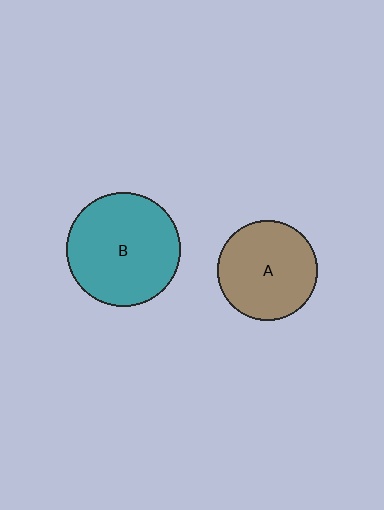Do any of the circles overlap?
No, none of the circles overlap.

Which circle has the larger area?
Circle B (teal).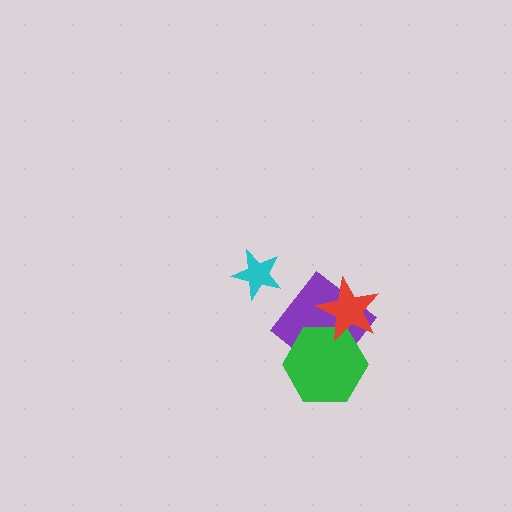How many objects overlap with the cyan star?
0 objects overlap with the cyan star.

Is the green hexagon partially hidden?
Yes, it is partially covered by another shape.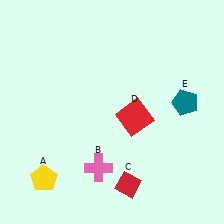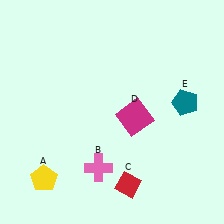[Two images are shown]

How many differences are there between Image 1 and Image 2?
There is 1 difference between the two images.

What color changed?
The square (D) changed from red in Image 1 to magenta in Image 2.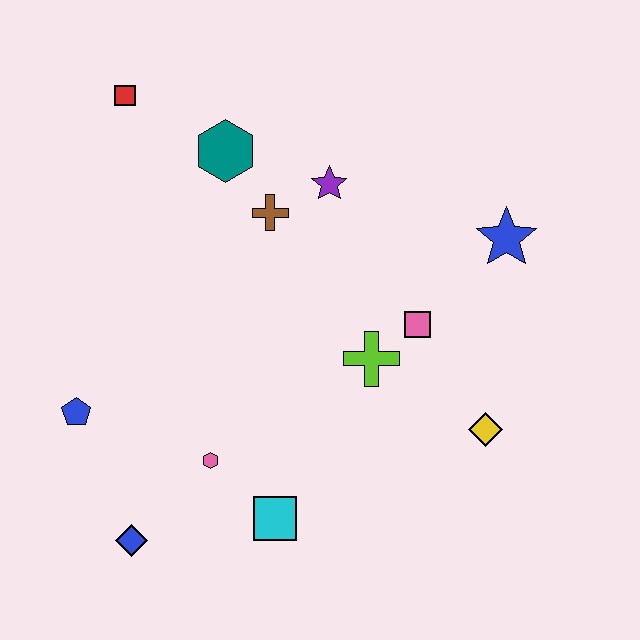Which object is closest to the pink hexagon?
The cyan square is closest to the pink hexagon.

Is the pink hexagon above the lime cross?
No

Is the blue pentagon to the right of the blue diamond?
No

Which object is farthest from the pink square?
The red square is farthest from the pink square.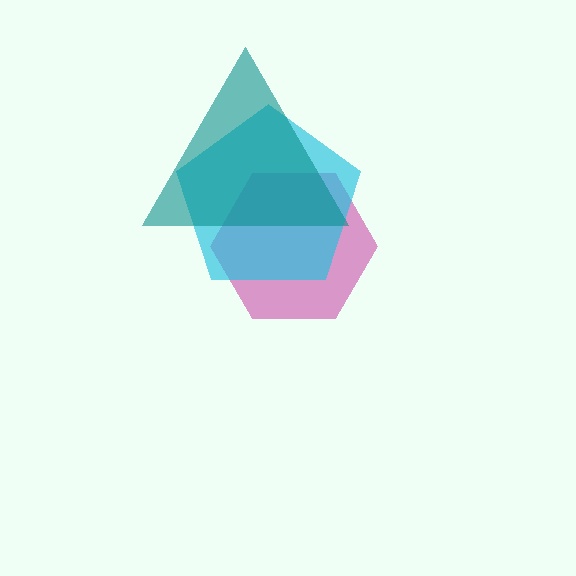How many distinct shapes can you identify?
There are 3 distinct shapes: a magenta hexagon, a cyan pentagon, a teal triangle.